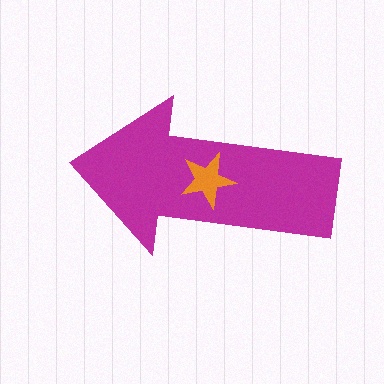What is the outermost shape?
The magenta arrow.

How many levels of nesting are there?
2.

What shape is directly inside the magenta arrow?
The orange star.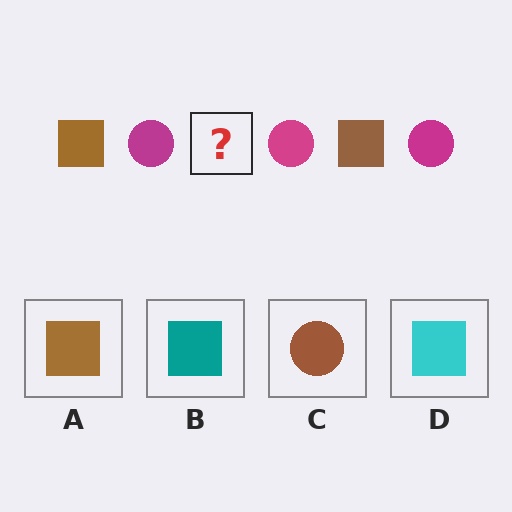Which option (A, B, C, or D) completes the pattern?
A.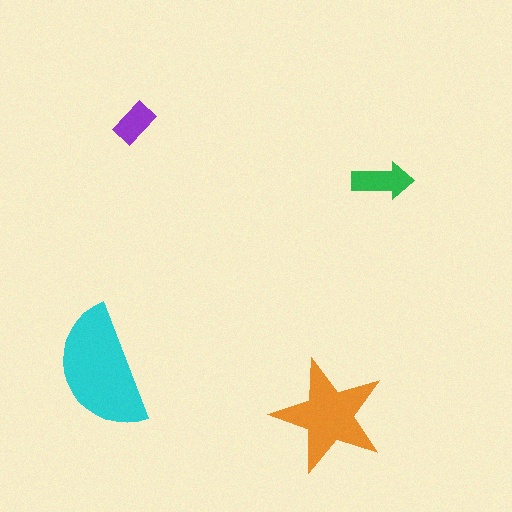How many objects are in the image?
There are 4 objects in the image.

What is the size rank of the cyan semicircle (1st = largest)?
1st.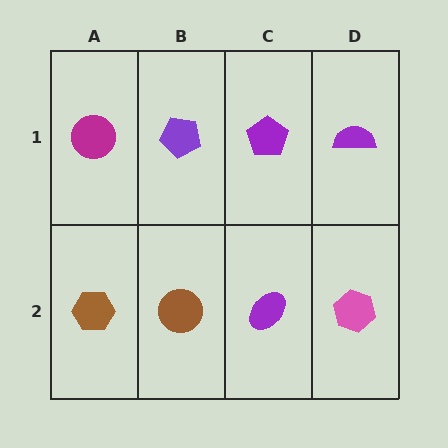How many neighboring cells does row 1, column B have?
3.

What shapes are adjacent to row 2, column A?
A magenta circle (row 1, column A), a brown circle (row 2, column B).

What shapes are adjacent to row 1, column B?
A brown circle (row 2, column B), a magenta circle (row 1, column A), a purple pentagon (row 1, column C).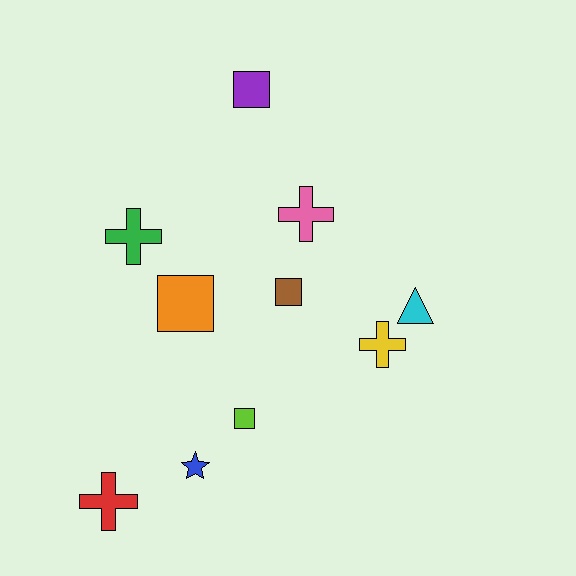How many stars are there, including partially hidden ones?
There is 1 star.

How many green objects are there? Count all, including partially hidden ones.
There is 1 green object.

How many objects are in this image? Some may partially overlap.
There are 10 objects.